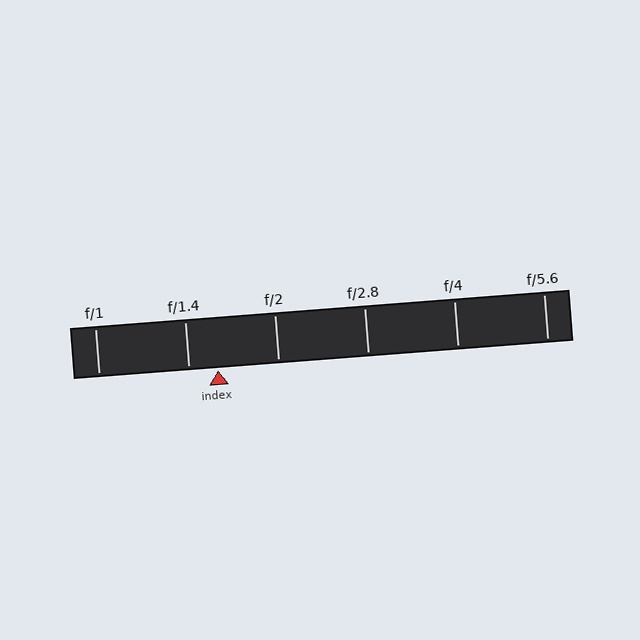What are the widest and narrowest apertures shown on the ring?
The widest aperture shown is f/1 and the narrowest is f/5.6.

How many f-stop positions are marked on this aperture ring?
There are 6 f-stop positions marked.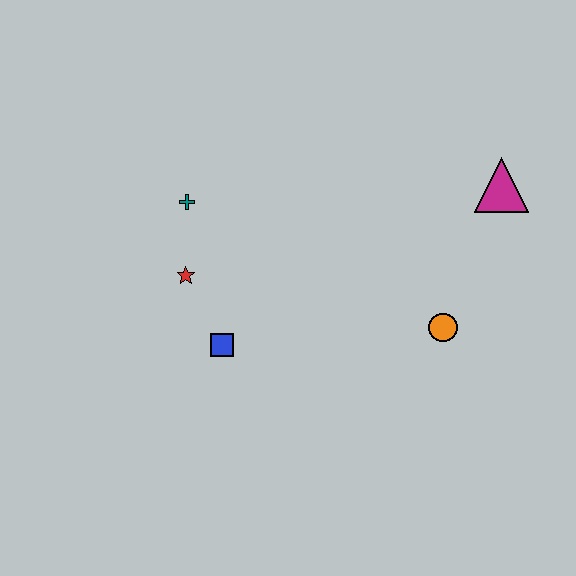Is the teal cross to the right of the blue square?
No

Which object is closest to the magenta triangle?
The orange circle is closest to the magenta triangle.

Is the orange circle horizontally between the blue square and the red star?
No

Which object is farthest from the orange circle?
The teal cross is farthest from the orange circle.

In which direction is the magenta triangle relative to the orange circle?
The magenta triangle is above the orange circle.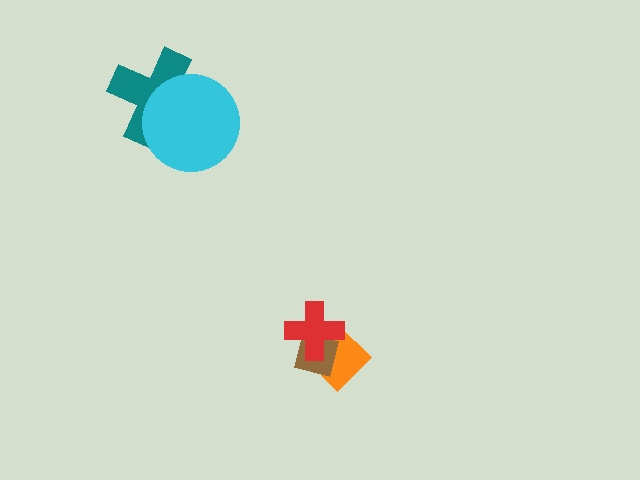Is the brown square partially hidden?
Yes, it is partially covered by another shape.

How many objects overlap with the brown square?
2 objects overlap with the brown square.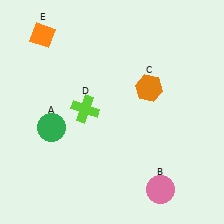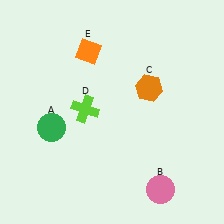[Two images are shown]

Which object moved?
The orange diamond (E) moved right.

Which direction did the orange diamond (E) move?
The orange diamond (E) moved right.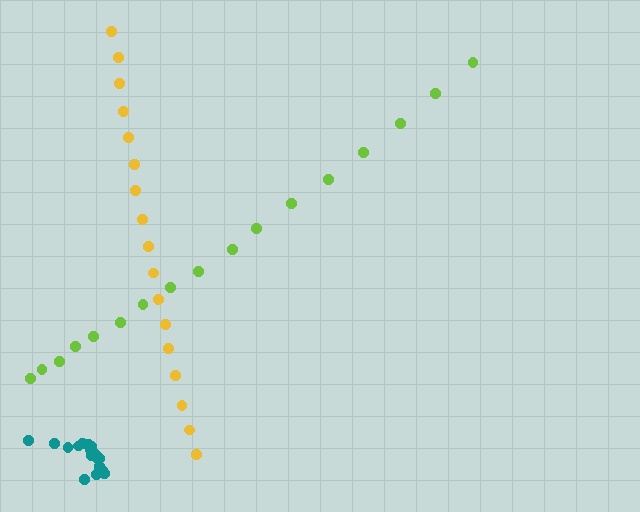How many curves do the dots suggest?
There are 3 distinct paths.